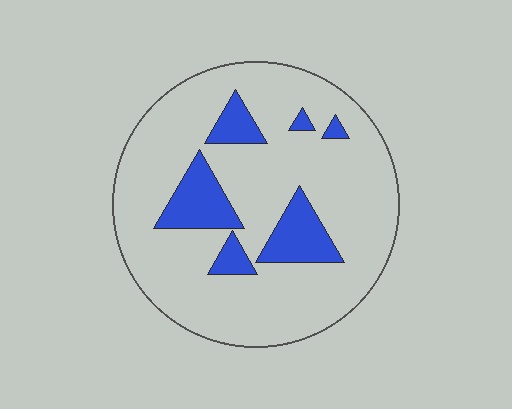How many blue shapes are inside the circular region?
6.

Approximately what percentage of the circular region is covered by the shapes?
Approximately 15%.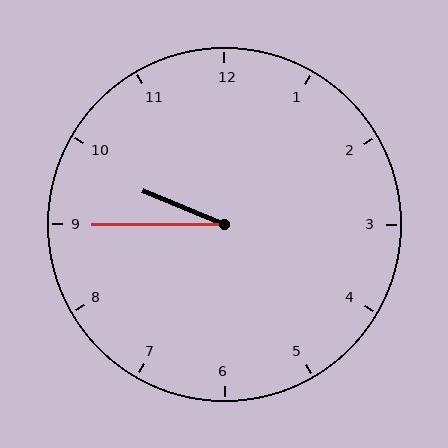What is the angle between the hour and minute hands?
Approximately 22 degrees.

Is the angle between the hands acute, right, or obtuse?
It is acute.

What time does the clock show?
9:45.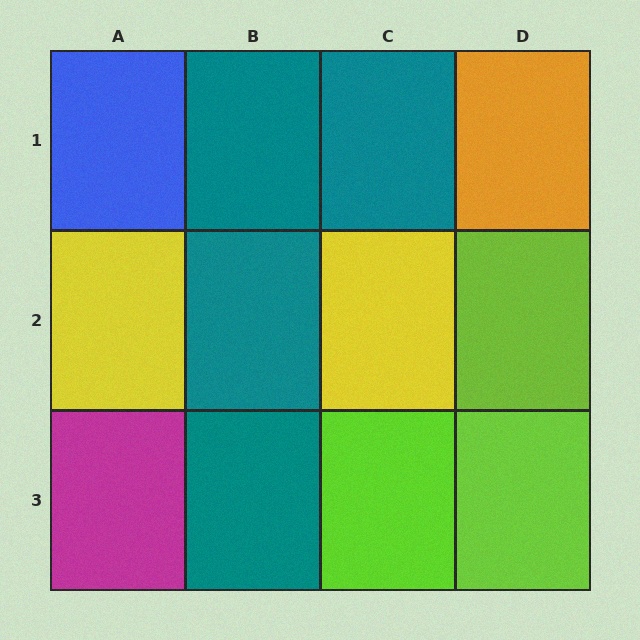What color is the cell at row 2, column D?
Lime.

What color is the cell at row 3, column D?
Lime.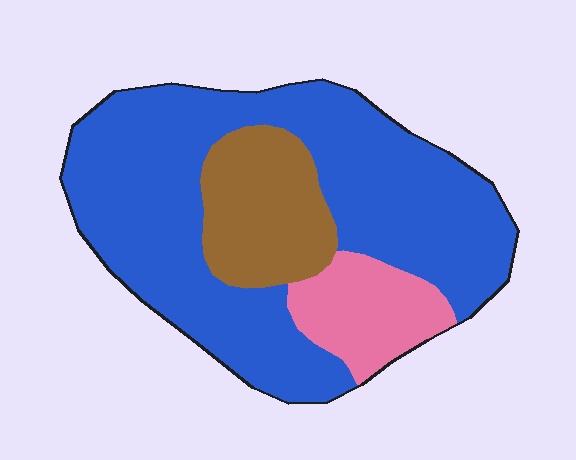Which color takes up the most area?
Blue, at roughly 70%.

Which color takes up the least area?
Pink, at roughly 15%.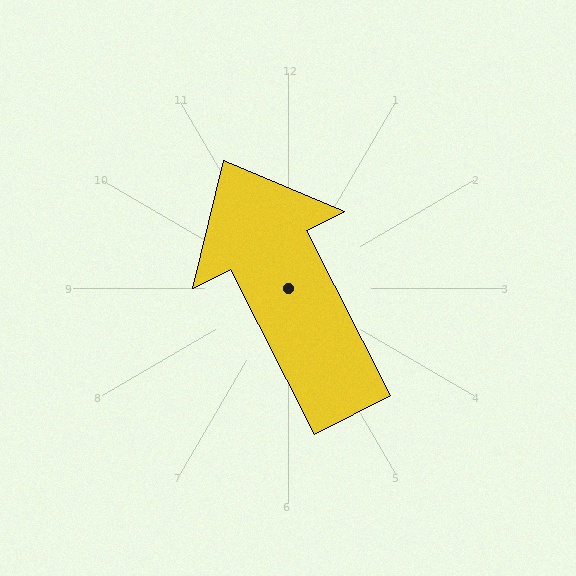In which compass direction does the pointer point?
Northwest.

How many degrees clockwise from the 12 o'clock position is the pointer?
Approximately 333 degrees.